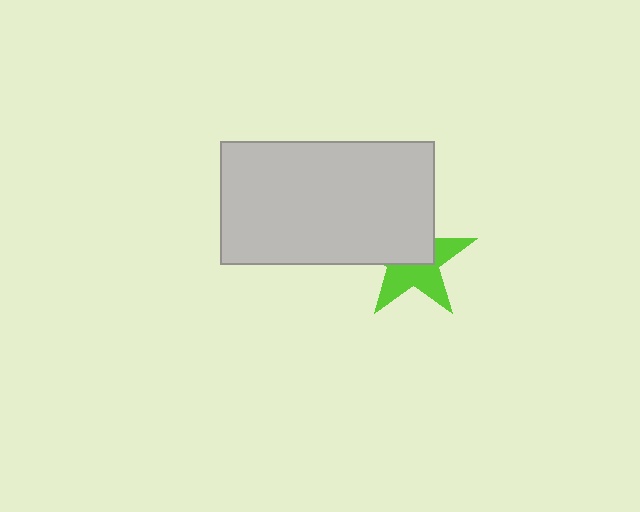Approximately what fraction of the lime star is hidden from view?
Roughly 50% of the lime star is hidden behind the light gray rectangle.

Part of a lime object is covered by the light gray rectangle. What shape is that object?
It is a star.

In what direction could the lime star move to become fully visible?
The lime star could move toward the lower-right. That would shift it out from behind the light gray rectangle entirely.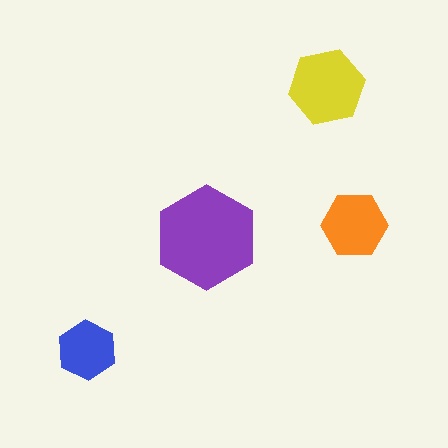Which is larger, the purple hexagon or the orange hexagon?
The purple one.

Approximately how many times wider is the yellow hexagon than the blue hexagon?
About 1.5 times wider.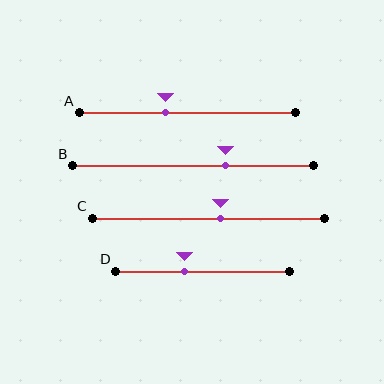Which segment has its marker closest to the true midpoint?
Segment C has its marker closest to the true midpoint.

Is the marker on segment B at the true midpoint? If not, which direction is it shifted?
No, the marker on segment B is shifted to the right by about 13% of the segment length.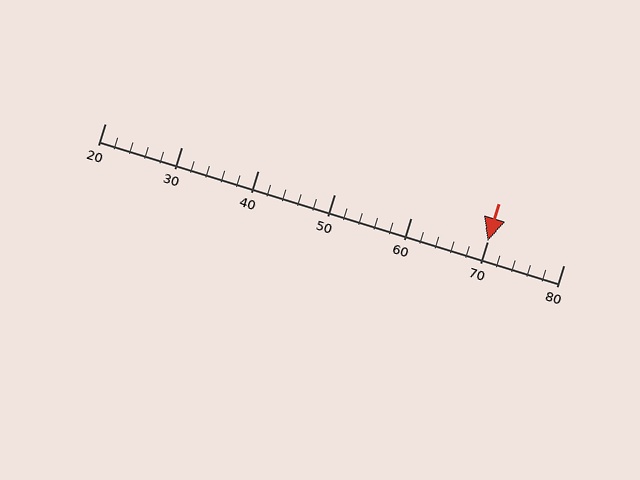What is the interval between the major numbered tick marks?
The major tick marks are spaced 10 units apart.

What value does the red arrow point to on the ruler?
The red arrow points to approximately 70.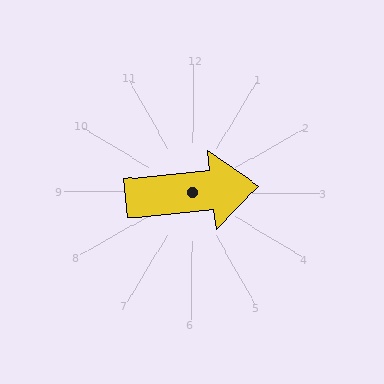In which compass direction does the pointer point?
East.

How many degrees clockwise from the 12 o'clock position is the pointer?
Approximately 84 degrees.